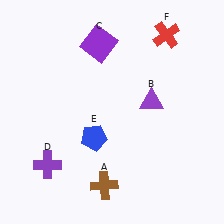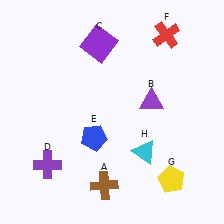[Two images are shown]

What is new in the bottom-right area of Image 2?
A cyan triangle (H) was added in the bottom-right area of Image 2.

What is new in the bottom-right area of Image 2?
A yellow pentagon (G) was added in the bottom-right area of Image 2.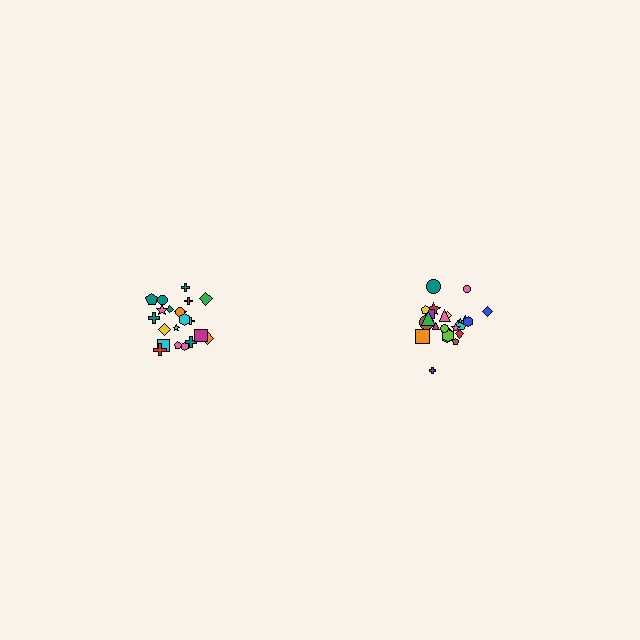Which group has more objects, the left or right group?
The right group.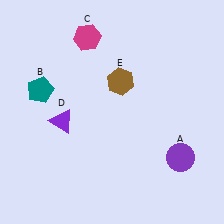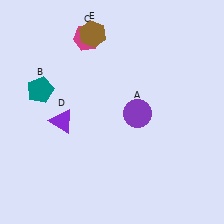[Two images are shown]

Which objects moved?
The objects that moved are: the purple circle (A), the brown hexagon (E).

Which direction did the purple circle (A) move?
The purple circle (A) moved up.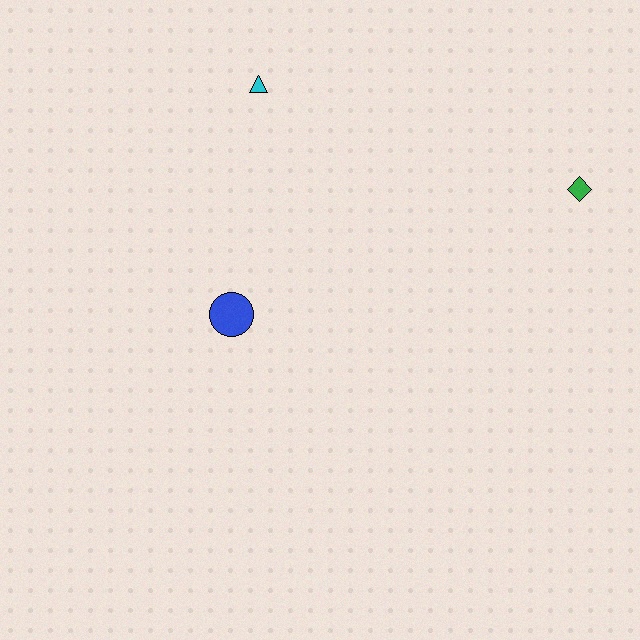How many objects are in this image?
There are 3 objects.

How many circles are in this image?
There is 1 circle.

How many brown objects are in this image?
There are no brown objects.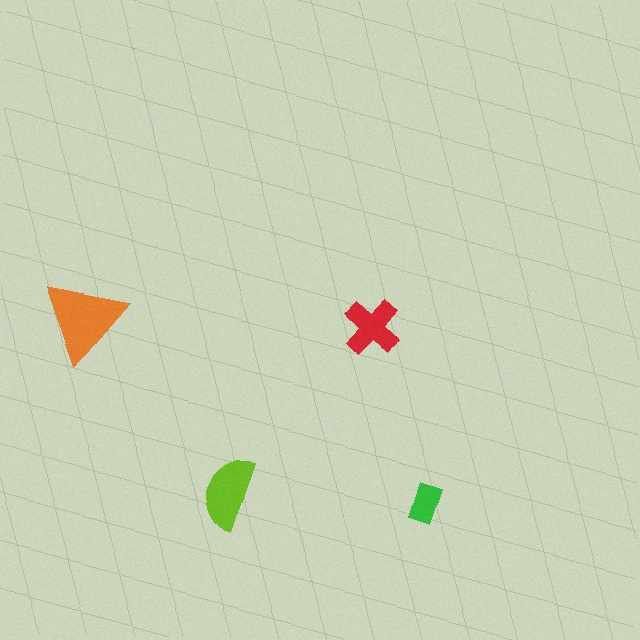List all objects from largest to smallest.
The orange triangle, the lime semicircle, the red cross, the green rectangle.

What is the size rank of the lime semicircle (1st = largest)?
2nd.